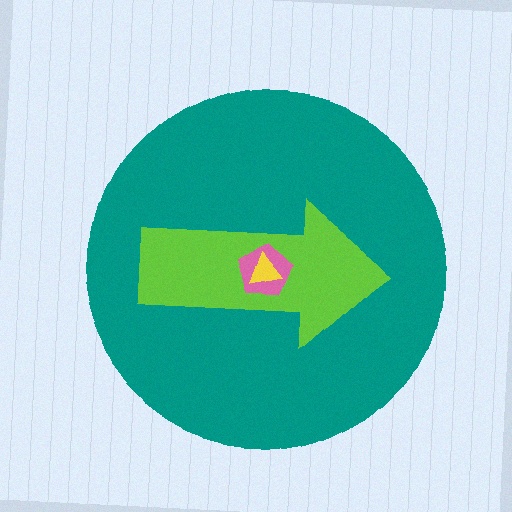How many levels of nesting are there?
4.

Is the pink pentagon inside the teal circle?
Yes.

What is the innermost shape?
The yellow triangle.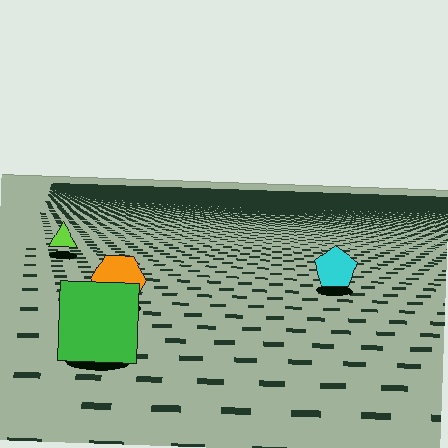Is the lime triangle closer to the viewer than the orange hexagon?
No. The orange hexagon is closer — you can tell from the texture gradient: the ground texture is coarser near it.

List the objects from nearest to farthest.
From nearest to farthest: the green square, the orange hexagon, the cyan pentagon, the lime triangle.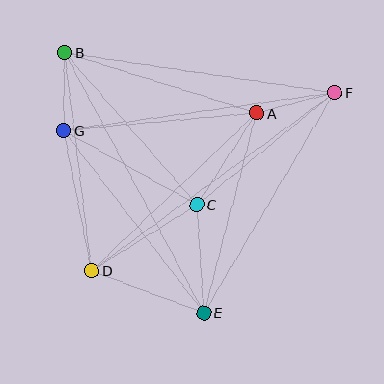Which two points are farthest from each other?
Points D and F are farthest from each other.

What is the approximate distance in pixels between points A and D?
The distance between A and D is approximately 228 pixels.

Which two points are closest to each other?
Points B and G are closest to each other.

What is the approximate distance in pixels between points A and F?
The distance between A and F is approximately 81 pixels.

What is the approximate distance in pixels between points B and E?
The distance between B and E is approximately 295 pixels.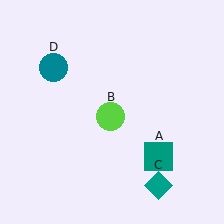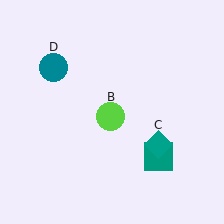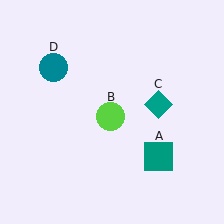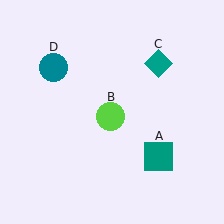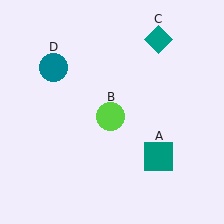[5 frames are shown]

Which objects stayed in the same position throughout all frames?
Teal square (object A) and lime circle (object B) and teal circle (object D) remained stationary.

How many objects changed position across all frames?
1 object changed position: teal diamond (object C).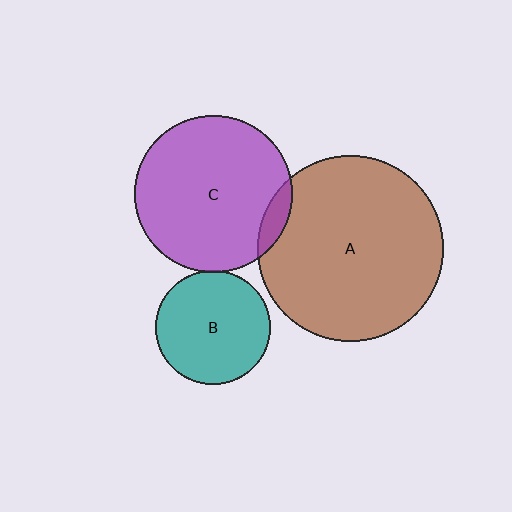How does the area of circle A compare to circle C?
Approximately 1.4 times.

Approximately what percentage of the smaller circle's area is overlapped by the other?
Approximately 5%.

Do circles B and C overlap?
Yes.